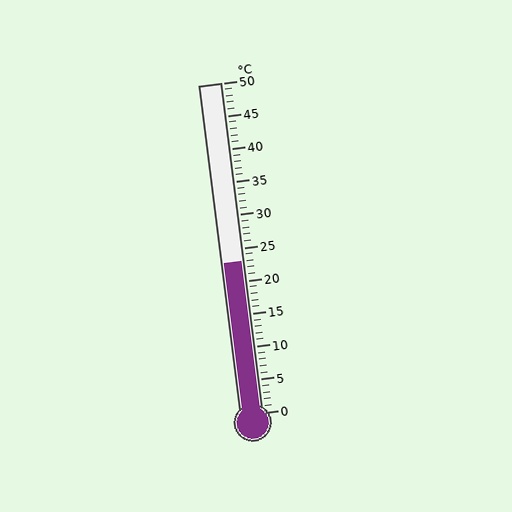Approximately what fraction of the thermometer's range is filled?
The thermometer is filled to approximately 45% of its range.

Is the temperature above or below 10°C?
The temperature is above 10°C.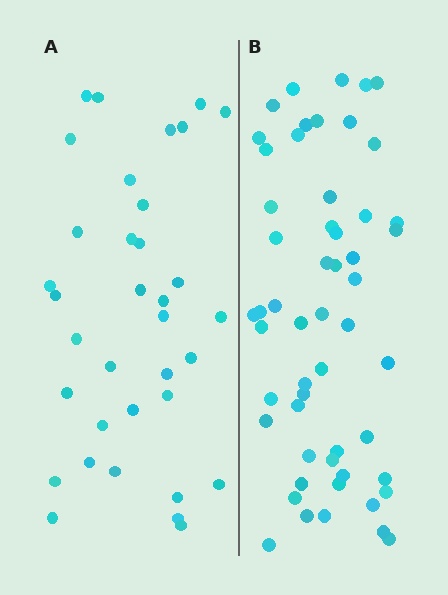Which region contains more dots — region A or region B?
Region B (the right region) has more dots.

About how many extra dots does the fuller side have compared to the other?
Region B has approximately 20 more dots than region A.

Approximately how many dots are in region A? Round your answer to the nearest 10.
About 40 dots. (The exact count is 35, which rounds to 40.)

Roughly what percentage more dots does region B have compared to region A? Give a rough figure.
About 55% more.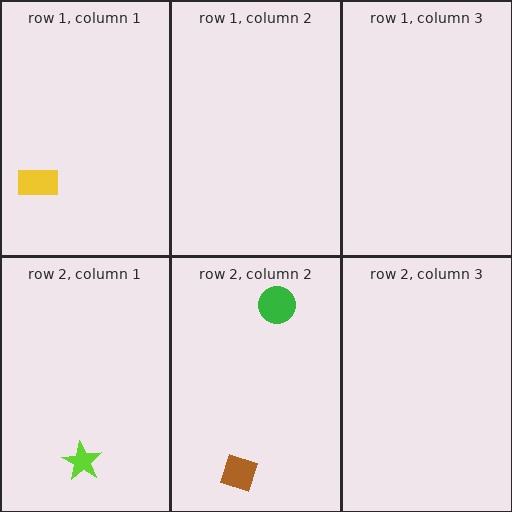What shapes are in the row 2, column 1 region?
The lime star.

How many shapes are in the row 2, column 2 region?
2.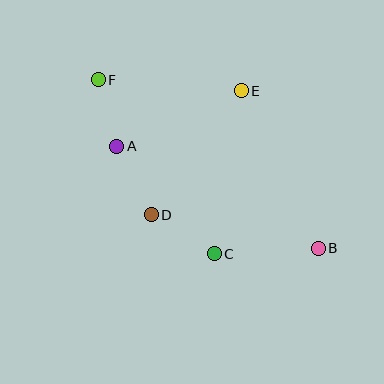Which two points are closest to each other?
Points A and F are closest to each other.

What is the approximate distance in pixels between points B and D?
The distance between B and D is approximately 171 pixels.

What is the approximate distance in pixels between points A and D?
The distance between A and D is approximately 76 pixels.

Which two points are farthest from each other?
Points B and F are farthest from each other.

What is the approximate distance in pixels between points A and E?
The distance between A and E is approximately 136 pixels.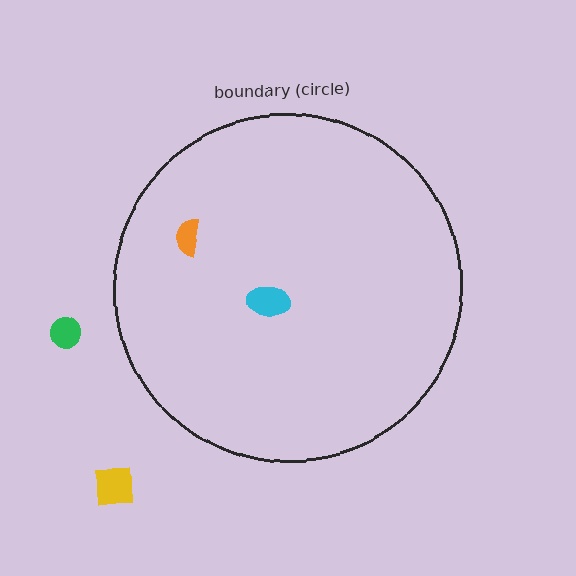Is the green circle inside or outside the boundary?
Outside.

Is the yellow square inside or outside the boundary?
Outside.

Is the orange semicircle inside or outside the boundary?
Inside.